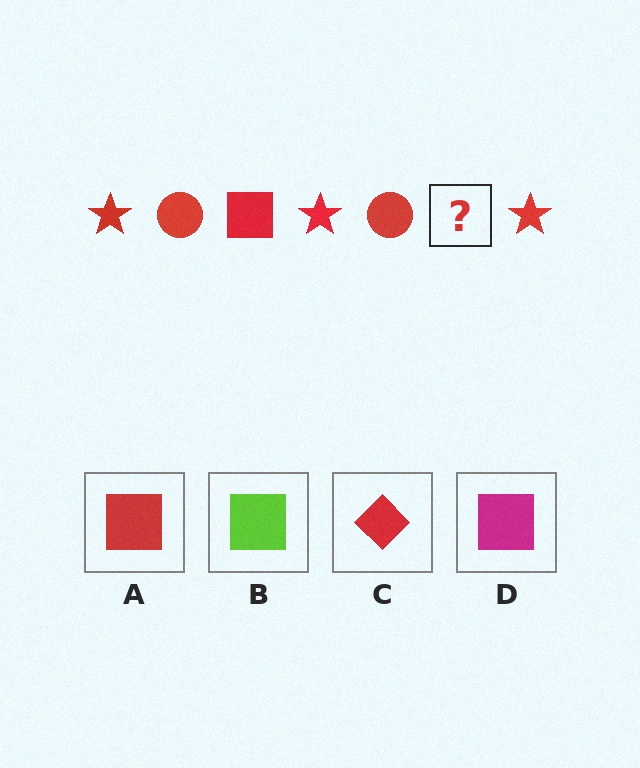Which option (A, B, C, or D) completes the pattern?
A.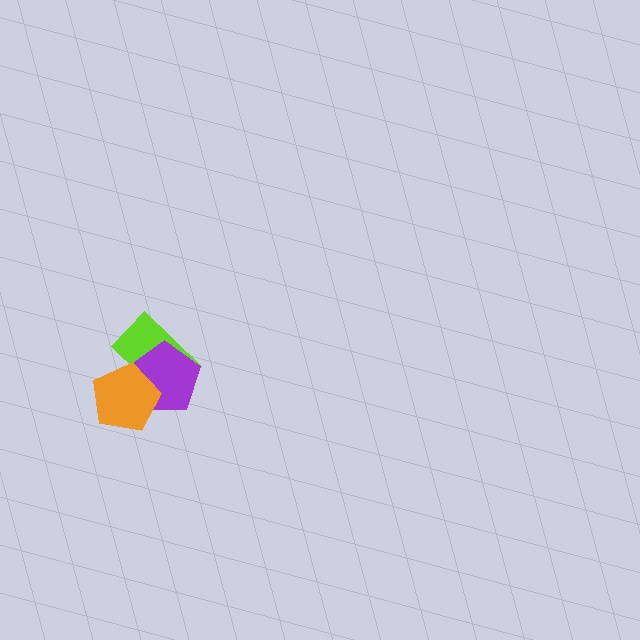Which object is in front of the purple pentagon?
The orange pentagon is in front of the purple pentagon.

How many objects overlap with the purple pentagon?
2 objects overlap with the purple pentagon.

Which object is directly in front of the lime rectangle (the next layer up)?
The purple pentagon is directly in front of the lime rectangle.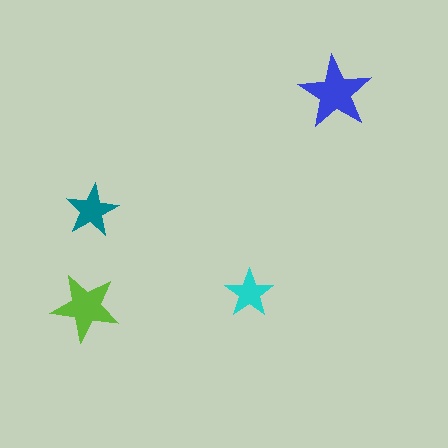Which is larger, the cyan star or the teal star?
The teal one.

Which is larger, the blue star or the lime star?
The blue one.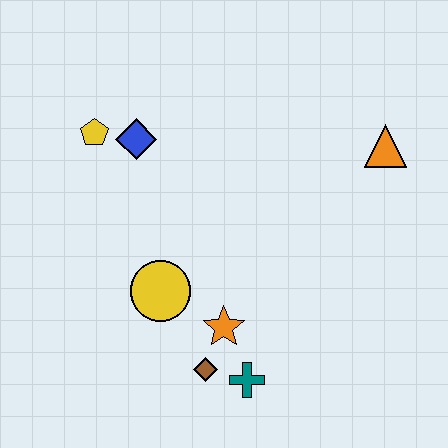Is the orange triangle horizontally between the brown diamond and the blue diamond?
No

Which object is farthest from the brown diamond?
The orange triangle is farthest from the brown diamond.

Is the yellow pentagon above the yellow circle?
Yes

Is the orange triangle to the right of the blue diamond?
Yes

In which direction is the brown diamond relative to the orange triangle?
The brown diamond is below the orange triangle.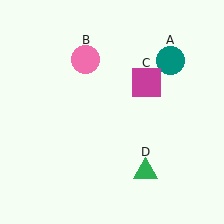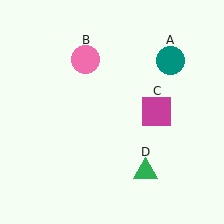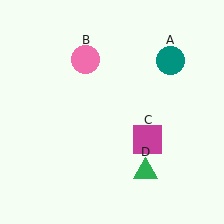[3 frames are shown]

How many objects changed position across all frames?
1 object changed position: magenta square (object C).